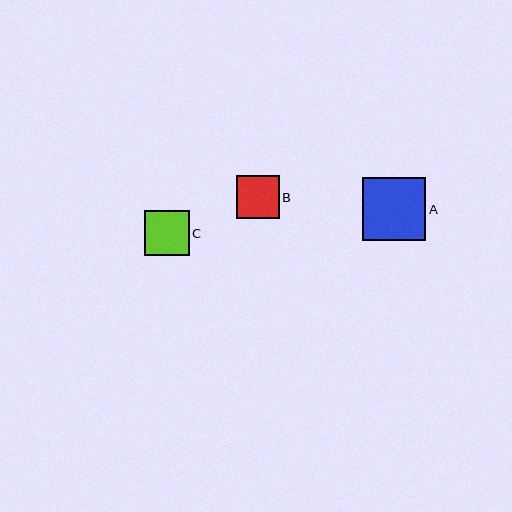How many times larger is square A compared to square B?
Square A is approximately 1.5 times the size of square B.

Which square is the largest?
Square A is the largest with a size of approximately 63 pixels.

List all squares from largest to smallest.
From largest to smallest: A, C, B.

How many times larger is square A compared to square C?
Square A is approximately 1.4 times the size of square C.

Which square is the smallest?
Square B is the smallest with a size of approximately 43 pixels.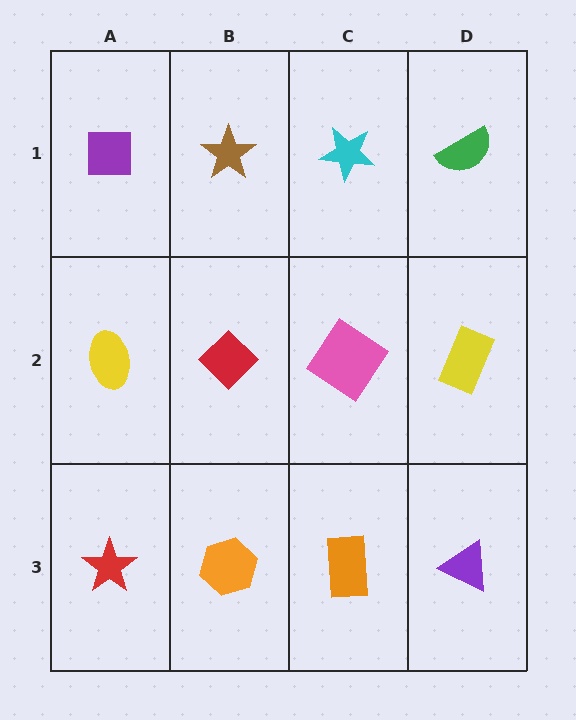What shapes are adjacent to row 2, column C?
A cyan star (row 1, column C), an orange rectangle (row 3, column C), a red diamond (row 2, column B), a yellow rectangle (row 2, column D).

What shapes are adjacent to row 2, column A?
A purple square (row 1, column A), a red star (row 3, column A), a red diamond (row 2, column B).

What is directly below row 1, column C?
A pink diamond.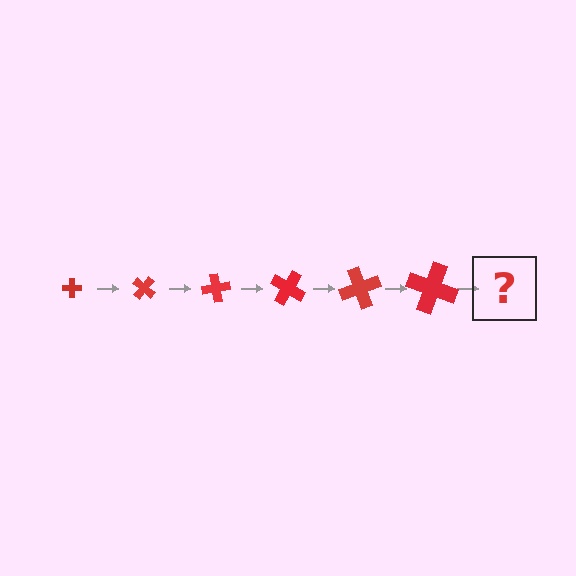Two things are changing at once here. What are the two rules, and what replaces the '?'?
The two rules are that the cross grows larger each step and it rotates 40 degrees each step. The '?' should be a cross, larger than the previous one and rotated 240 degrees from the start.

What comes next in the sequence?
The next element should be a cross, larger than the previous one and rotated 240 degrees from the start.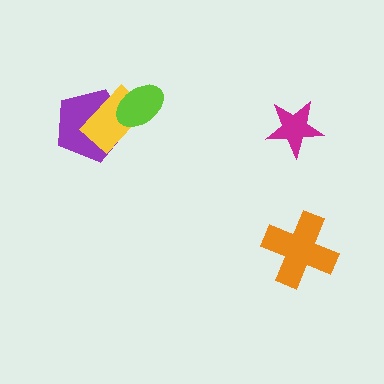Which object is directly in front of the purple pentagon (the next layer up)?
The yellow rectangle is directly in front of the purple pentagon.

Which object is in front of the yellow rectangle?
The lime ellipse is in front of the yellow rectangle.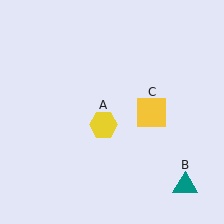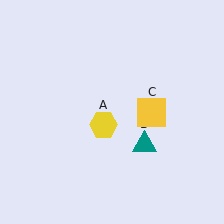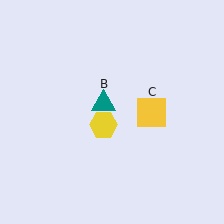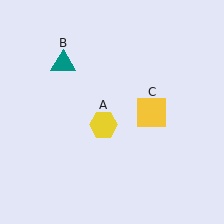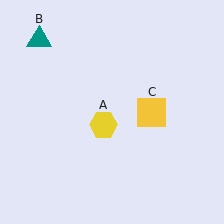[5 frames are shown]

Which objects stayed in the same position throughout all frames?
Yellow hexagon (object A) and yellow square (object C) remained stationary.